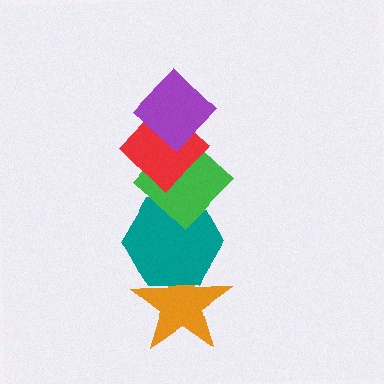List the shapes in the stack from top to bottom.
From top to bottom: the purple diamond, the red diamond, the green diamond, the teal hexagon, the orange star.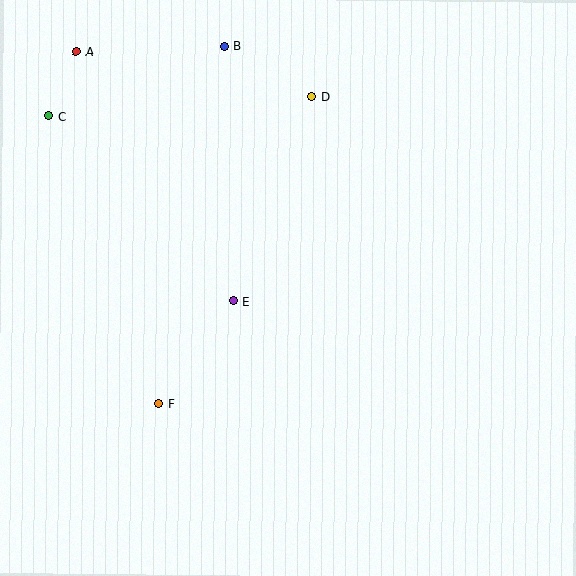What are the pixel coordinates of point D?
Point D is at (312, 97).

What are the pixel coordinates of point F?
Point F is at (158, 403).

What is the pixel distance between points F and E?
The distance between F and E is 127 pixels.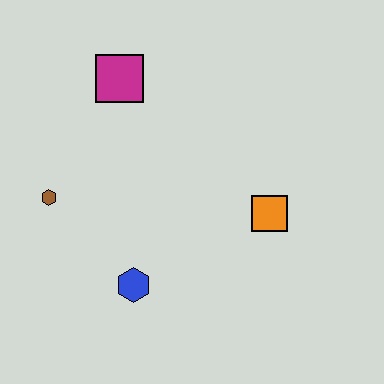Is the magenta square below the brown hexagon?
No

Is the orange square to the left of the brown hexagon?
No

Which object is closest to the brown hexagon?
The blue hexagon is closest to the brown hexagon.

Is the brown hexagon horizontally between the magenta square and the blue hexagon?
No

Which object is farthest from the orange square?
The brown hexagon is farthest from the orange square.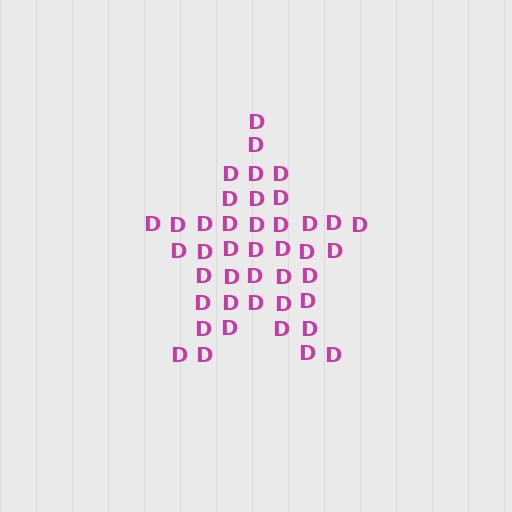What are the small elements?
The small elements are letter D's.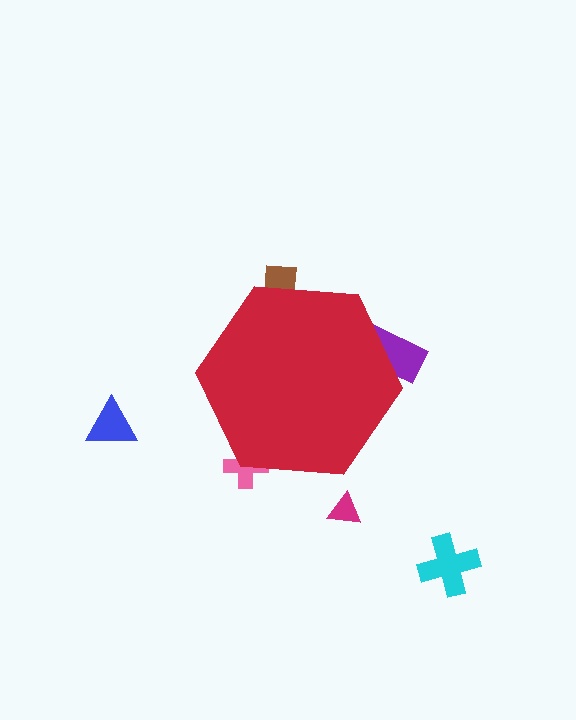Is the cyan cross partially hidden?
No, the cyan cross is fully visible.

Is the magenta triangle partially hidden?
No, the magenta triangle is fully visible.